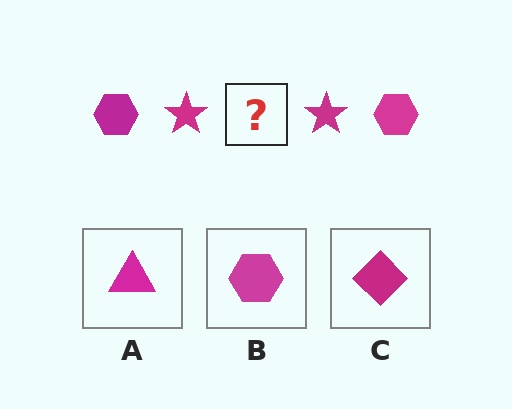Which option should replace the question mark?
Option B.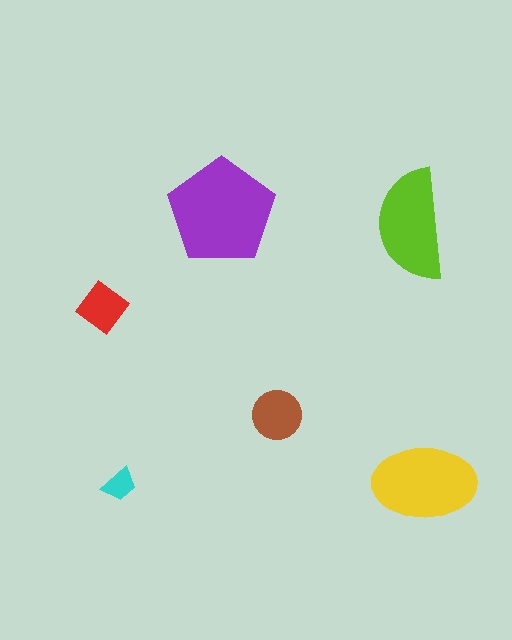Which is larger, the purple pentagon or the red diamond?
The purple pentagon.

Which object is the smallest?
The cyan trapezoid.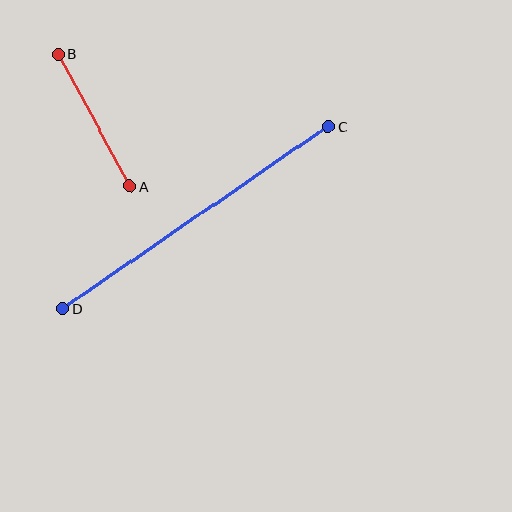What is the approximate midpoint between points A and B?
The midpoint is at approximately (94, 120) pixels.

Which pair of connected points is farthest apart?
Points C and D are farthest apart.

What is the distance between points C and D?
The distance is approximately 321 pixels.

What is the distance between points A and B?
The distance is approximately 150 pixels.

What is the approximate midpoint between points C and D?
The midpoint is at approximately (196, 217) pixels.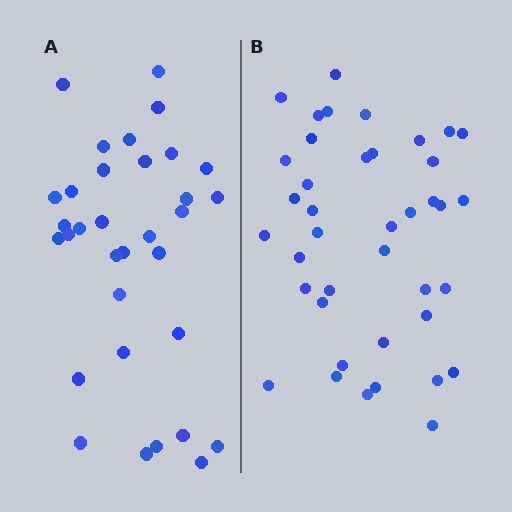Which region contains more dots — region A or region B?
Region B (the right region) has more dots.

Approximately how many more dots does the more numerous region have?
Region B has roughly 8 or so more dots than region A.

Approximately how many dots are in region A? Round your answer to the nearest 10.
About 30 dots. (The exact count is 33, which rounds to 30.)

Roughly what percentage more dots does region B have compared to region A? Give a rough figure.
About 20% more.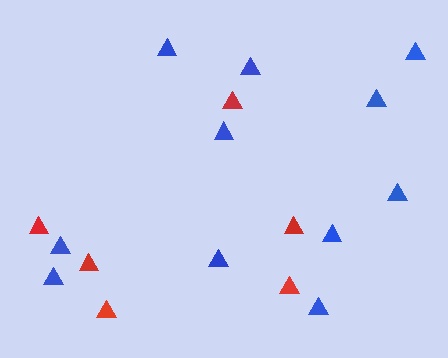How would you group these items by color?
There are 2 groups: one group of red triangles (6) and one group of blue triangles (11).